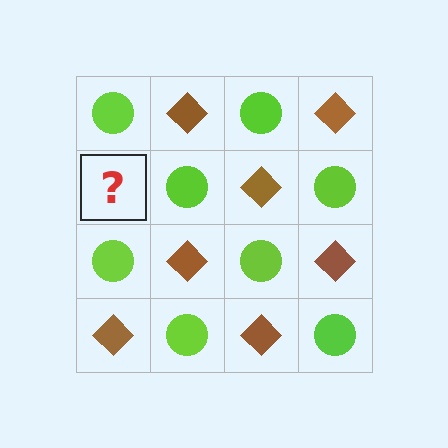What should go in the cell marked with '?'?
The missing cell should contain a brown diamond.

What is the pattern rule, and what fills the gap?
The rule is that it alternates lime circle and brown diamond in a checkerboard pattern. The gap should be filled with a brown diamond.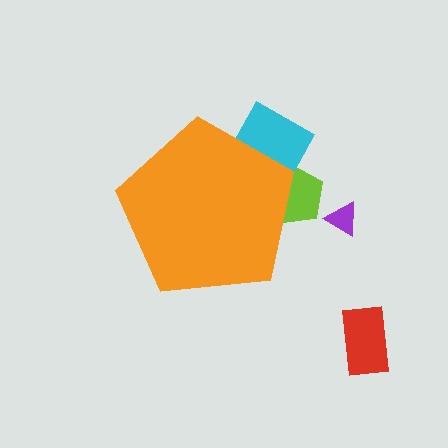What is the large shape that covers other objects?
An orange pentagon.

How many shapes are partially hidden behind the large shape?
2 shapes are partially hidden.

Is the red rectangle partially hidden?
No, the red rectangle is fully visible.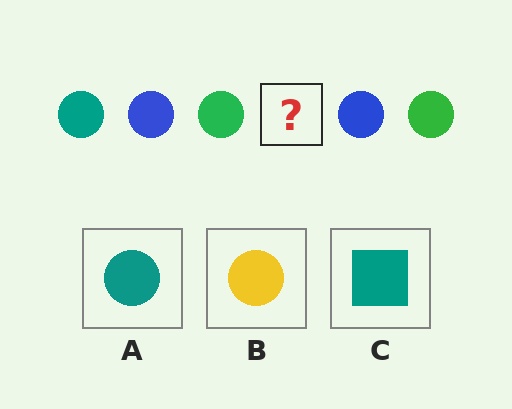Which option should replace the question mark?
Option A.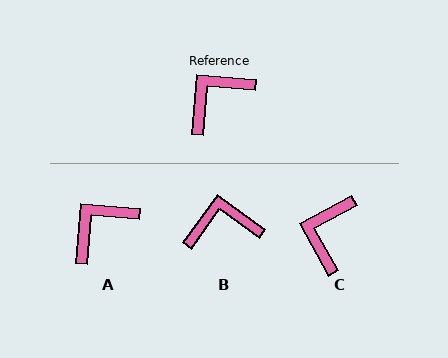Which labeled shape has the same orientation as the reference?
A.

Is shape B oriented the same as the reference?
No, it is off by about 31 degrees.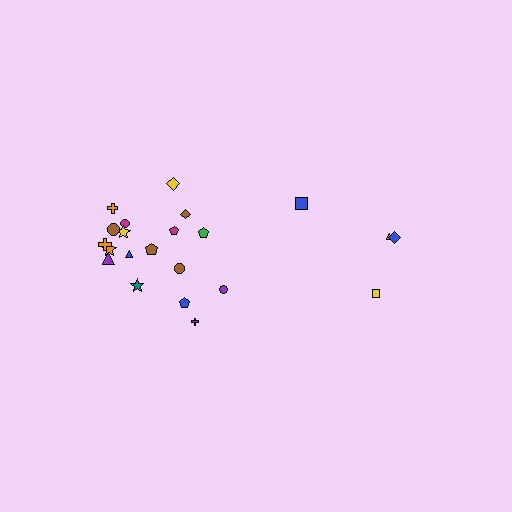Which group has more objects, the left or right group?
The left group.